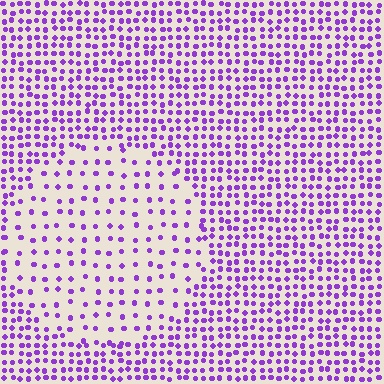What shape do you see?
I see a circle.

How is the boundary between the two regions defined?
The boundary is defined by a change in element density (approximately 2.4x ratio). All elements are the same color, size, and shape.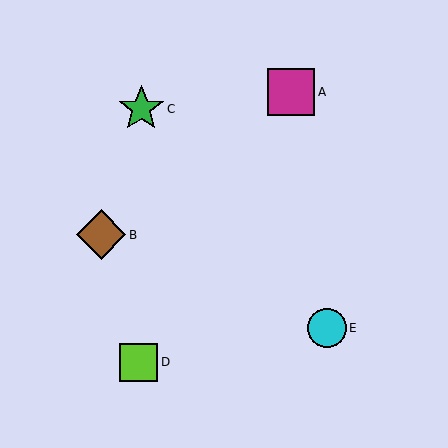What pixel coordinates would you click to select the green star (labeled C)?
Click at (141, 109) to select the green star C.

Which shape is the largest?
The brown diamond (labeled B) is the largest.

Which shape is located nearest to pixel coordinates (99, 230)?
The brown diamond (labeled B) at (101, 235) is nearest to that location.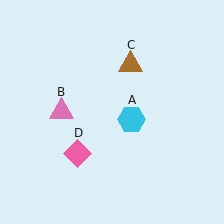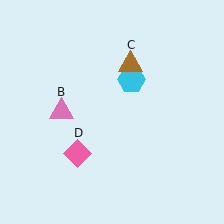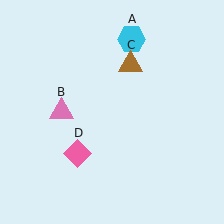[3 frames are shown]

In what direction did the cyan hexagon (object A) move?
The cyan hexagon (object A) moved up.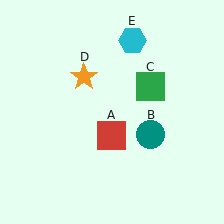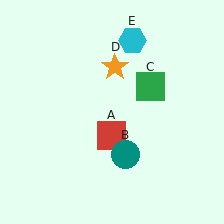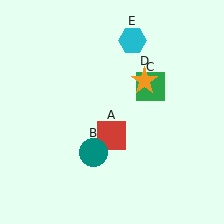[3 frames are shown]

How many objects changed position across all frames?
2 objects changed position: teal circle (object B), orange star (object D).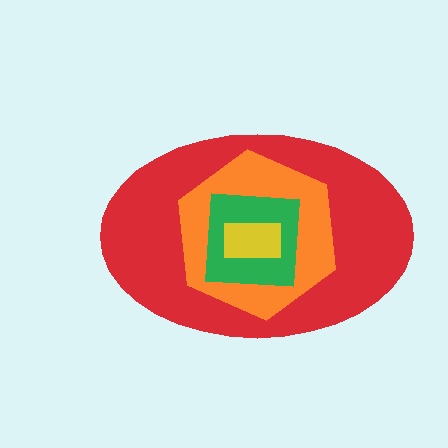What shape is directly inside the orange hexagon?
The green square.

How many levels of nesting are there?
4.